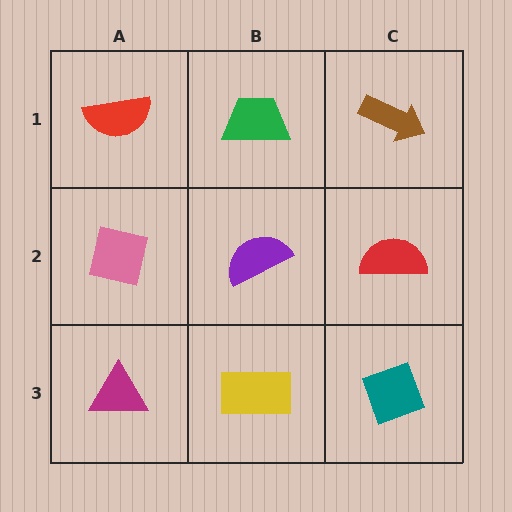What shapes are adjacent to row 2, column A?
A red semicircle (row 1, column A), a magenta triangle (row 3, column A), a purple semicircle (row 2, column B).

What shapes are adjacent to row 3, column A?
A pink square (row 2, column A), a yellow rectangle (row 3, column B).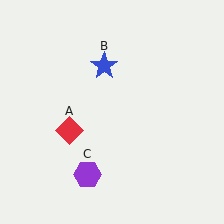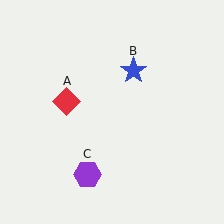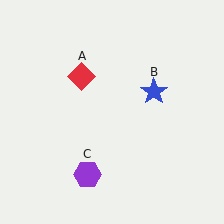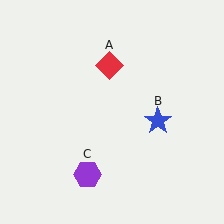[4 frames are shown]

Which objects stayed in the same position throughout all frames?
Purple hexagon (object C) remained stationary.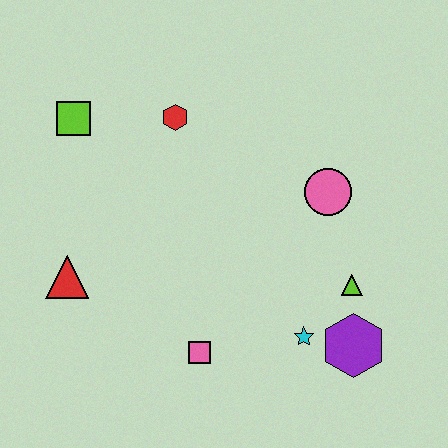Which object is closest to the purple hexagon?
The cyan star is closest to the purple hexagon.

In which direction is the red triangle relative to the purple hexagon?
The red triangle is to the left of the purple hexagon.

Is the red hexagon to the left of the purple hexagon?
Yes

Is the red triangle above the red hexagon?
No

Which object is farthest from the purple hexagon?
The lime square is farthest from the purple hexagon.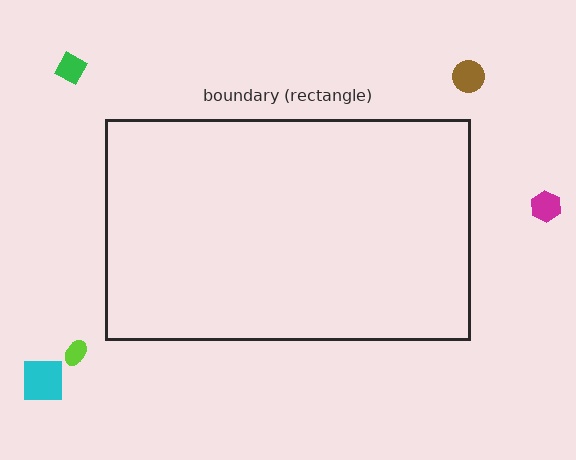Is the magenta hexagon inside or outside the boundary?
Outside.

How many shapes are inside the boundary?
0 inside, 5 outside.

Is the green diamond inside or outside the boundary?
Outside.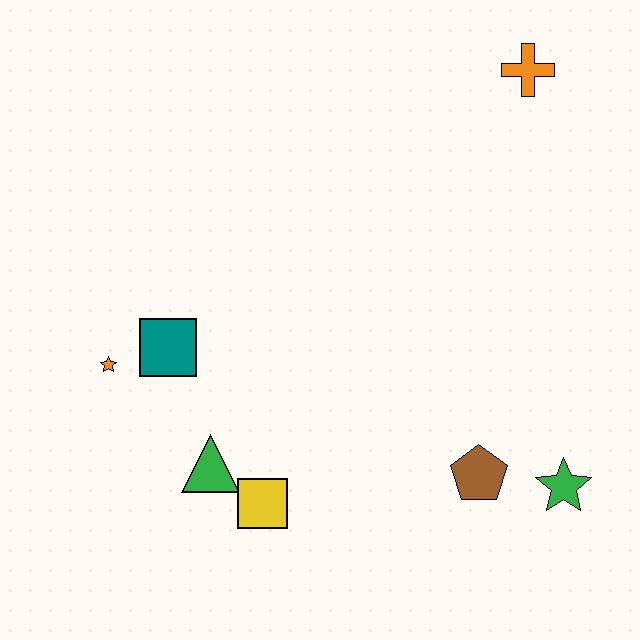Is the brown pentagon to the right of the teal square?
Yes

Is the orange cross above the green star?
Yes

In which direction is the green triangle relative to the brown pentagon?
The green triangle is to the left of the brown pentagon.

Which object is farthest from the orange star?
The orange cross is farthest from the orange star.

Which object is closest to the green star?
The brown pentagon is closest to the green star.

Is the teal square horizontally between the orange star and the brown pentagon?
Yes